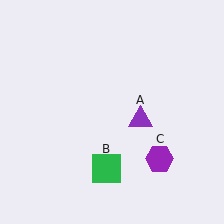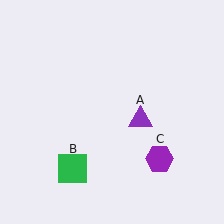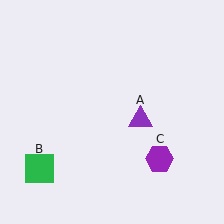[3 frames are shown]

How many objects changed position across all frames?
1 object changed position: green square (object B).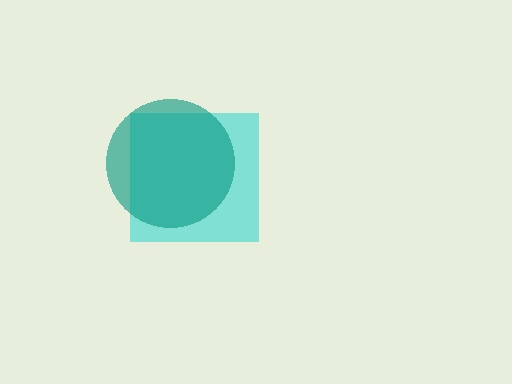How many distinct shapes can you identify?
There are 2 distinct shapes: a cyan square, a teal circle.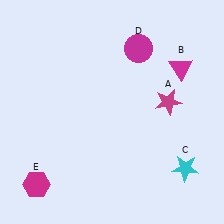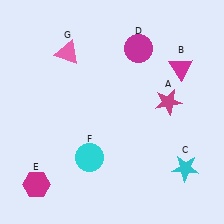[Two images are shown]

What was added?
A cyan circle (F), a pink triangle (G) were added in Image 2.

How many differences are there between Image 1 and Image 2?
There are 2 differences between the two images.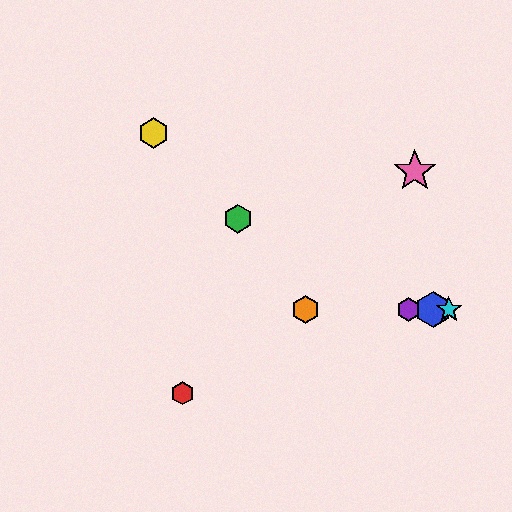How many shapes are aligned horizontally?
4 shapes (the blue hexagon, the purple hexagon, the orange hexagon, the cyan star) are aligned horizontally.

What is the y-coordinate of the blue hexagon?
The blue hexagon is at y≈310.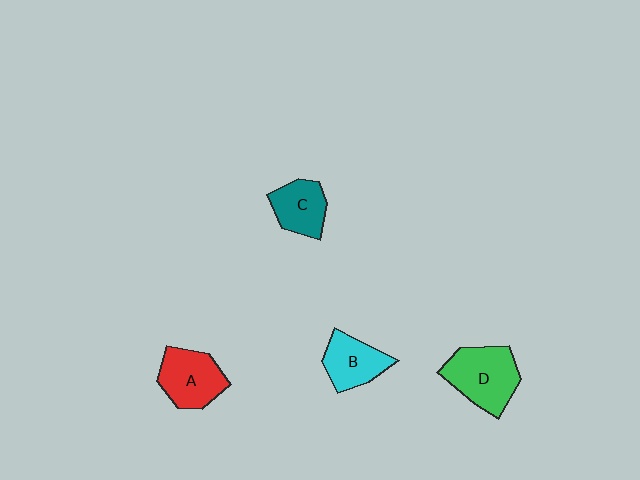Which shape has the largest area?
Shape D (green).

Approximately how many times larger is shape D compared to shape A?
Approximately 1.2 times.